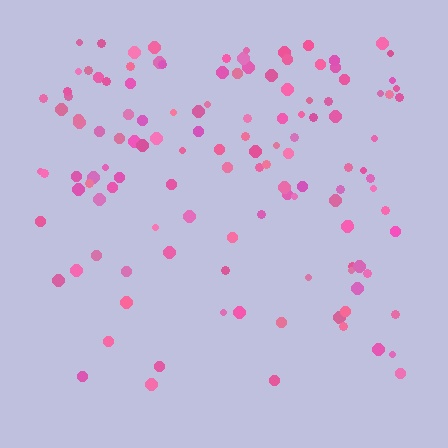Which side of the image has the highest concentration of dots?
The top.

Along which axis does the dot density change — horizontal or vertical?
Vertical.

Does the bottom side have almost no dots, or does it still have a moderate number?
Still a moderate number, just noticeably fewer than the top.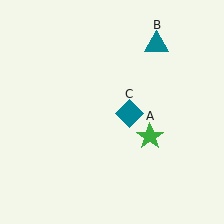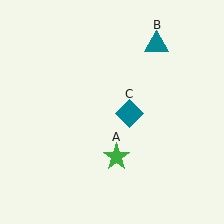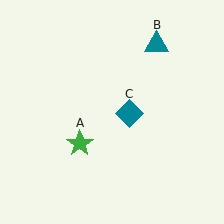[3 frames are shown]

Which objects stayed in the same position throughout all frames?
Teal triangle (object B) and teal diamond (object C) remained stationary.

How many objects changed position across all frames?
1 object changed position: green star (object A).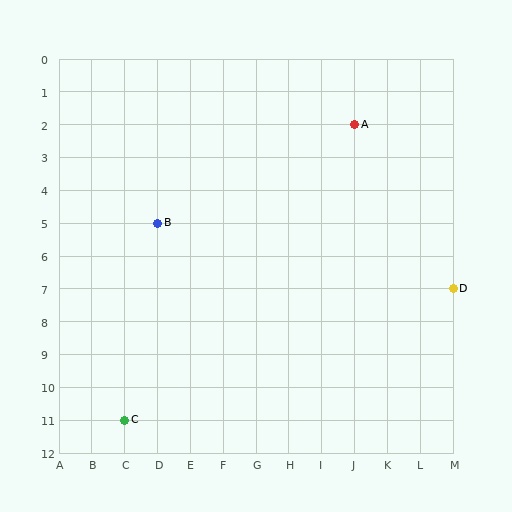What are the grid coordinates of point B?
Point B is at grid coordinates (D, 5).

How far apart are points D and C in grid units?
Points D and C are 10 columns and 4 rows apart (about 10.8 grid units diagonally).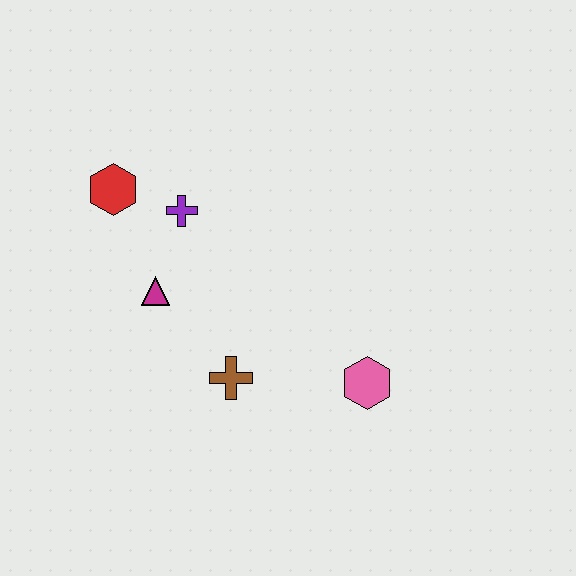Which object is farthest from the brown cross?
The red hexagon is farthest from the brown cross.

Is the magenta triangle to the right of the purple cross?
No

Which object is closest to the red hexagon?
The purple cross is closest to the red hexagon.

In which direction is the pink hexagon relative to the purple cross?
The pink hexagon is to the right of the purple cross.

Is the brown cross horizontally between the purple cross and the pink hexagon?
Yes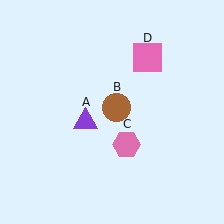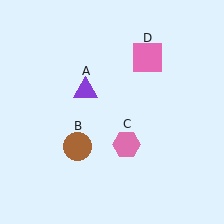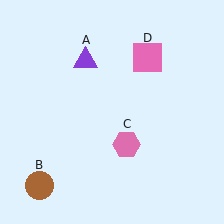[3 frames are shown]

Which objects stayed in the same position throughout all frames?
Pink hexagon (object C) and pink square (object D) remained stationary.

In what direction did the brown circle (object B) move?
The brown circle (object B) moved down and to the left.